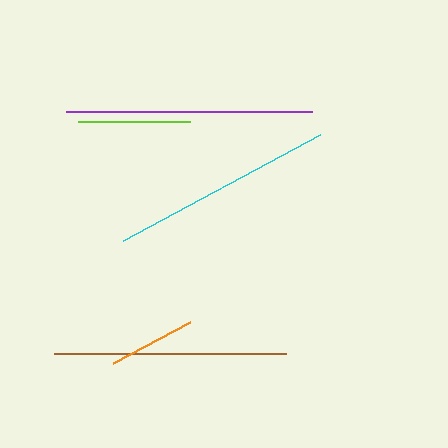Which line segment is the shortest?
The orange line is the shortest at approximately 87 pixels.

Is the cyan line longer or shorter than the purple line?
The purple line is longer than the cyan line.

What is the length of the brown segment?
The brown segment is approximately 232 pixels long.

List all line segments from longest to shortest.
From longest to shortest: purple, brown, cyan, lime, orange.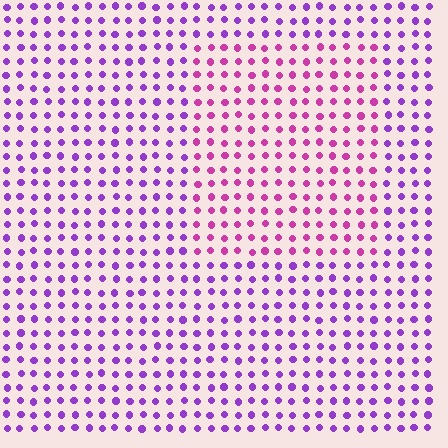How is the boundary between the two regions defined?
The boundary is defined purely by a slight shift in hue (about 38 degrees). Spacing, size, and orientation are identical on both sides.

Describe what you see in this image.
The image is filled with small purple elements in a uniform arrangement. A rectangle-shaped region is visible where the elements are tinted to a slightly different hue, forming a subtle color boundary.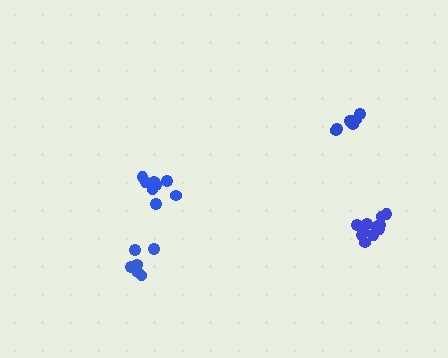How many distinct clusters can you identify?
There are 4 distinct clusters.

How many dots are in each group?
Group 1: 6 dots, Group 2: 6 dots, Group 3: 8 dots, Group 4: 12 dots (32 total).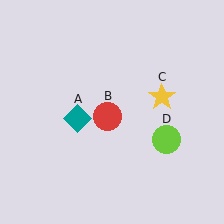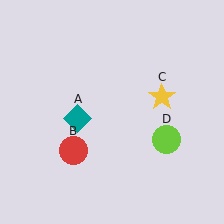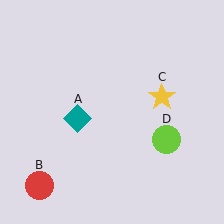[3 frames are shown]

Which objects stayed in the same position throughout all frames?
Teal diamond (object A) and yellow star (object C) and lime circle (object D) remained stationary.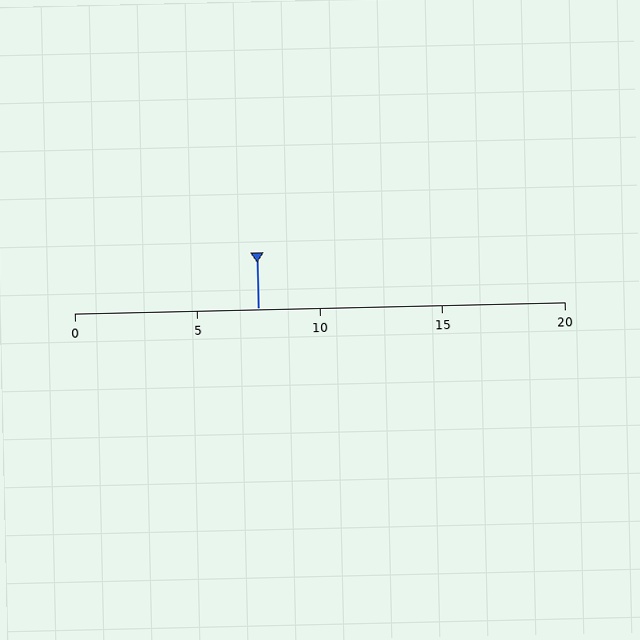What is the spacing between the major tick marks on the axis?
The major ticks are spaced 5 apart.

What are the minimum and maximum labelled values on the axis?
The axis runs from 0 to 20.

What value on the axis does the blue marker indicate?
The marker indicates approximately 7.5.